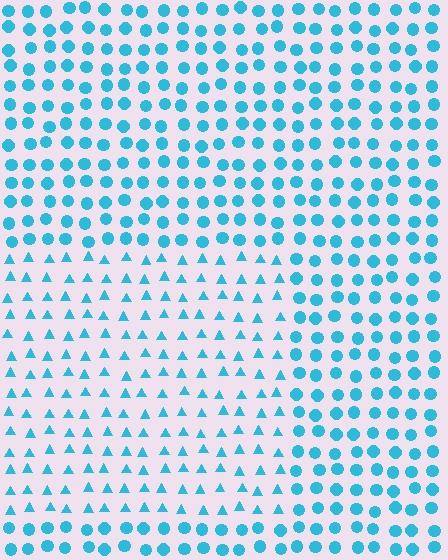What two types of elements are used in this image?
The image uses triangles inside the rectangle region and circles outside it.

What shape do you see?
I see a rectangle.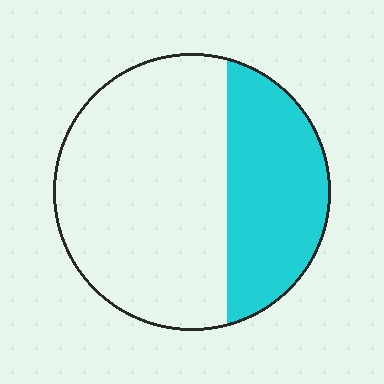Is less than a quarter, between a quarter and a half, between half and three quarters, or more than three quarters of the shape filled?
Between a quarter and a half.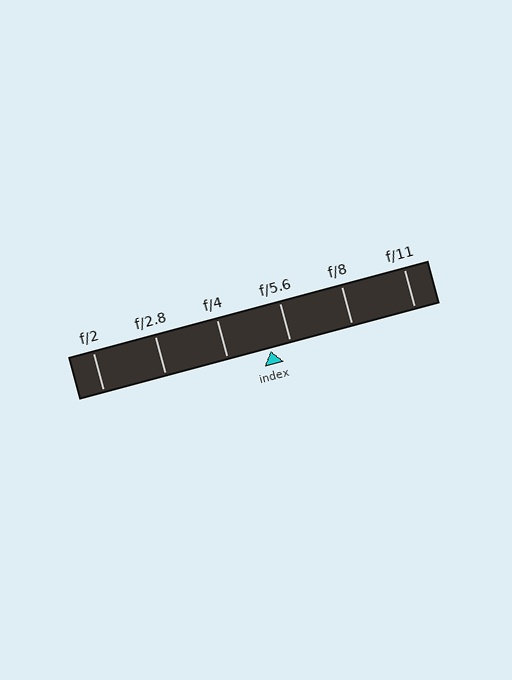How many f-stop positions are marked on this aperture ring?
There are 6 f-stop positions marked.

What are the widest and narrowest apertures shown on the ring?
The widest aperture shown is f/2 and the narrowest is f/11.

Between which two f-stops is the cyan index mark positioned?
The index mark is between f/4 and f/5.6.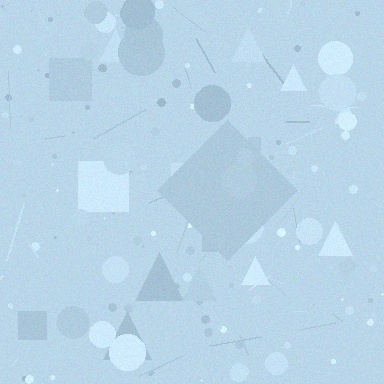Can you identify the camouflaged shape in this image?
The camouflaged shape is a diamond.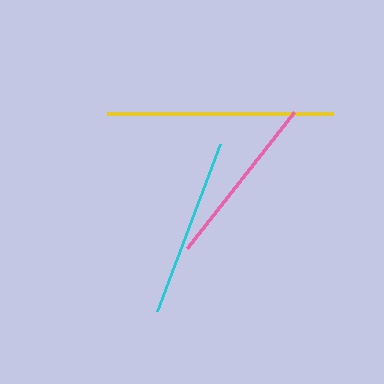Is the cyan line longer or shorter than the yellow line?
The yellow line is longer than the cyan line.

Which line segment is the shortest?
The pink line is the shortest at approximately 173 pixels.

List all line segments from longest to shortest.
From longest to shortest: yellow, cyan, pink.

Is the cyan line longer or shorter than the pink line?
The cyan line is longer than the pink line.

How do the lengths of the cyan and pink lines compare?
The cyan and pink lines are approximately the same length.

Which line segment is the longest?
The yellow line is the longest at approximately 225 pixels.